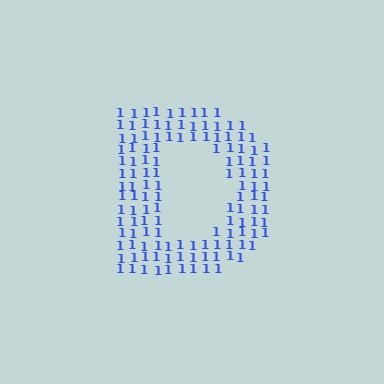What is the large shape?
The large shape is the letter D.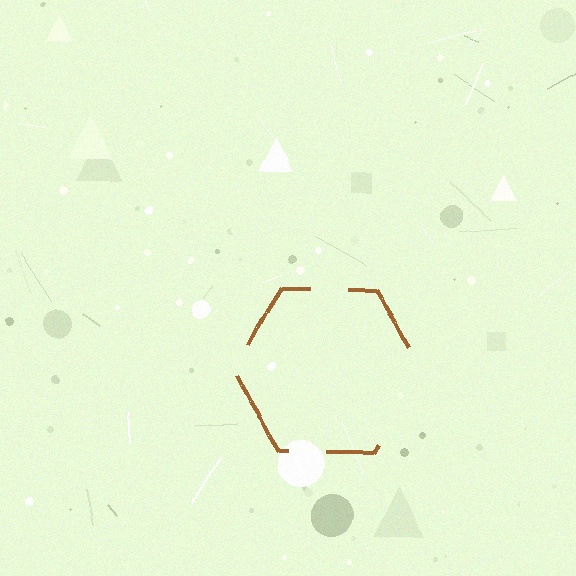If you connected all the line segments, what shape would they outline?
They would outline a hexagon.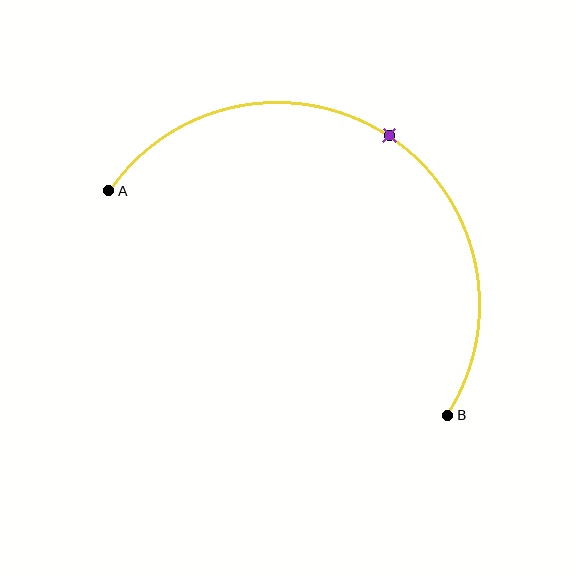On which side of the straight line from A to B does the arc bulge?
The arc bulges above the straight line connecting A and B.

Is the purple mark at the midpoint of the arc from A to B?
Yes. The purple mark lies on the arc at equal arc-length from both A and B — it is the arc midpoint.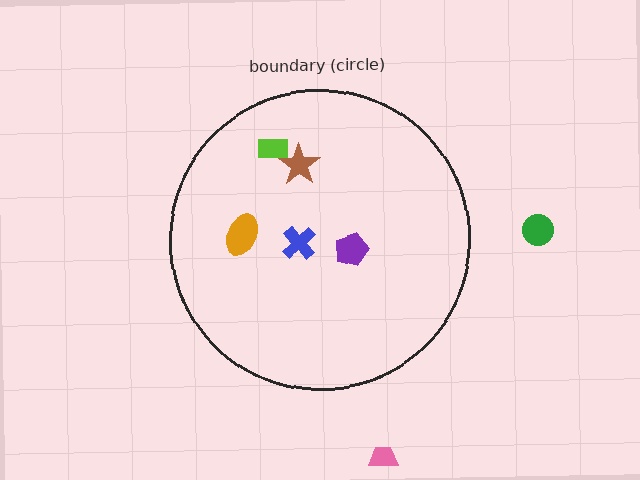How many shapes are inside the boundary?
5 inside, 2 outside.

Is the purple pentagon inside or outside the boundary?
Inside.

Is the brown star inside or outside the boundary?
Inside.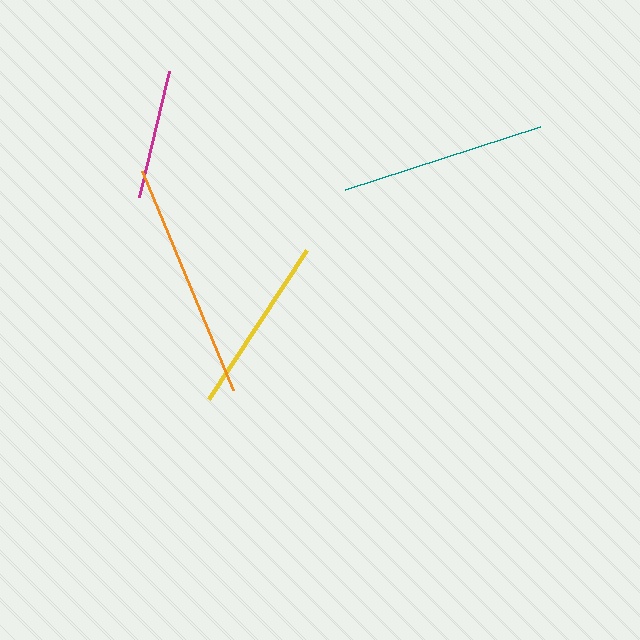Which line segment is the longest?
The orange line is the longest at approximately 237 pixels.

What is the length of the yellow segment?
The yellow segment is approximately 178 pixels long.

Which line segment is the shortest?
The magenta line is the shortest at approximately 130 pixels.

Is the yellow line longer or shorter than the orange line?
The orange line is longer than the yellow line.